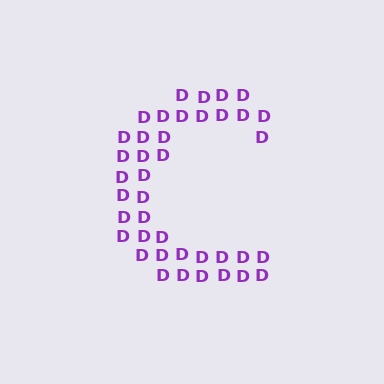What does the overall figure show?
The overall figure shows the letter C.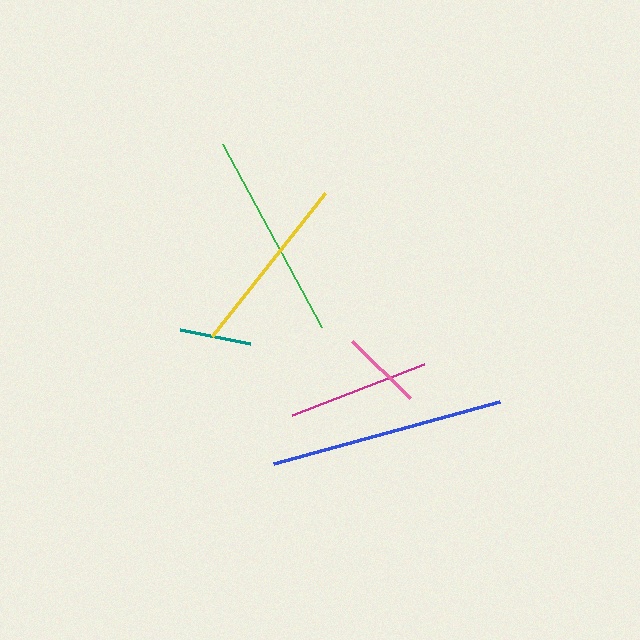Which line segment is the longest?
The blue line is the longest at approximately 234 pixels.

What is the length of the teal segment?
The teal segment is approximately 71 pixels long.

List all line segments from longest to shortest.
From longest to shortest: blue, green, yellow, magenta, pink, teal.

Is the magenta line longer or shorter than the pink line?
The magenta line is longer than the pink line.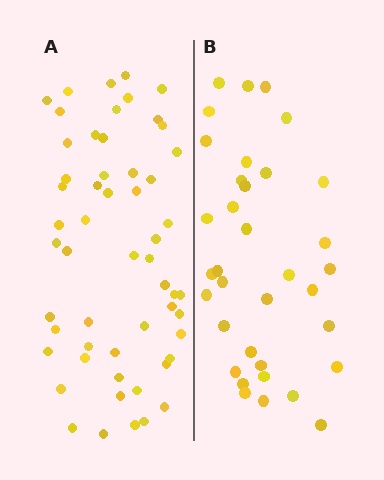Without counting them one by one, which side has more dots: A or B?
Region A (the left region) has more dots.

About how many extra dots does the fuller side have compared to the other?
Region A has approximately 20 more dots than region B.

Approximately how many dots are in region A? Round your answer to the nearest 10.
About 60 dots. (The exact count is 55, which rounds to 60.)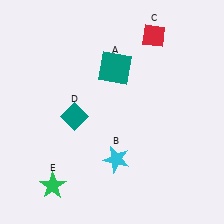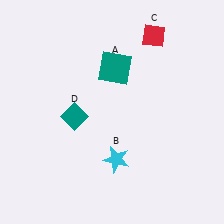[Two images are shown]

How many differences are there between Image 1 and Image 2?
There is 1 difference between the two images.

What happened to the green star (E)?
The green star (E) was removed in Image 2. It was in the bottom-left area of Image 1.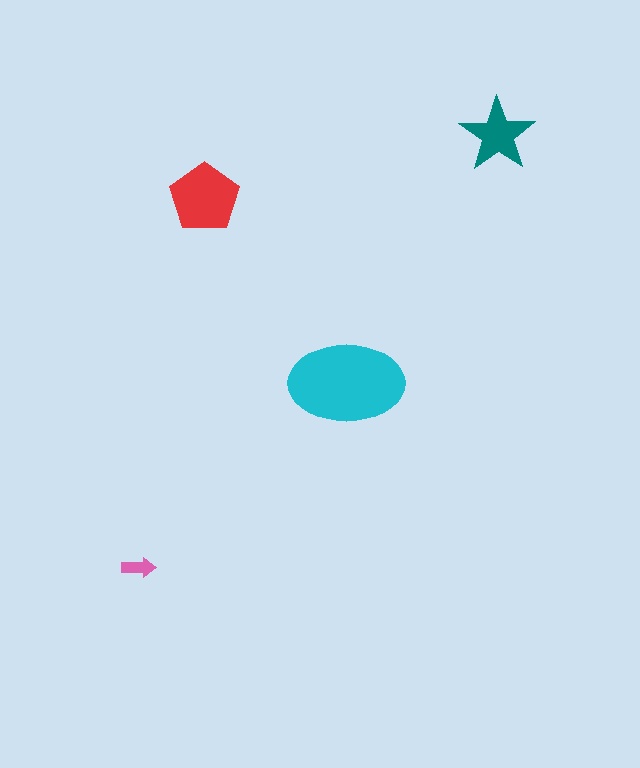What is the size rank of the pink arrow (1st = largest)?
4th.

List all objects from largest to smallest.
The cyan ellipse, the red pentagon, the teal star, the pink arrow.